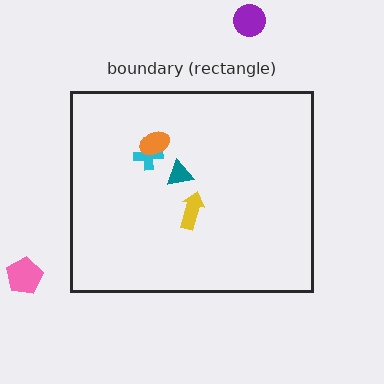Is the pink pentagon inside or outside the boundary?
Outside.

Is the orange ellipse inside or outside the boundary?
Inside.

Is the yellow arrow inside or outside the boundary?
Inside.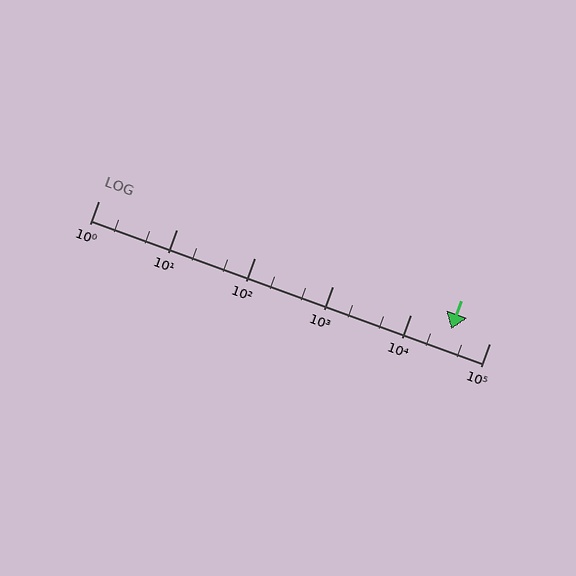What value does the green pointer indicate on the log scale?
The pointer indicates approximately 33000.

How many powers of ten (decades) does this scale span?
The scale spans 5 decades, from 1 to 100000.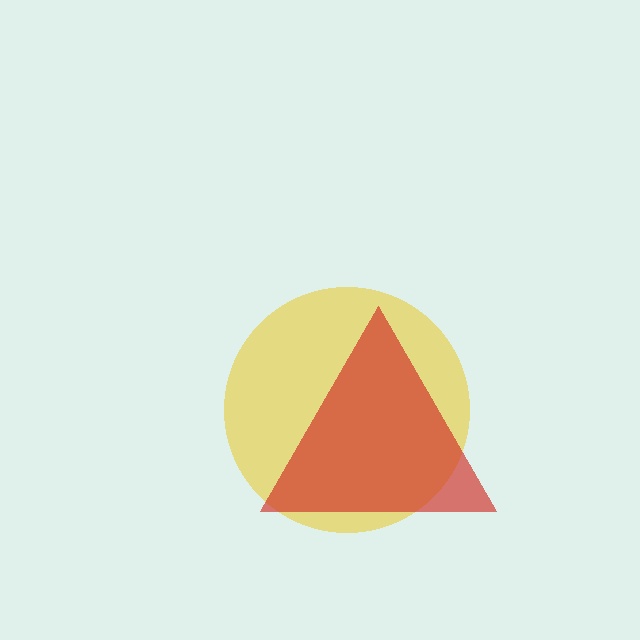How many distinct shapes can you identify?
There are 2 distinct shapes: a yellow circle, a red triangle.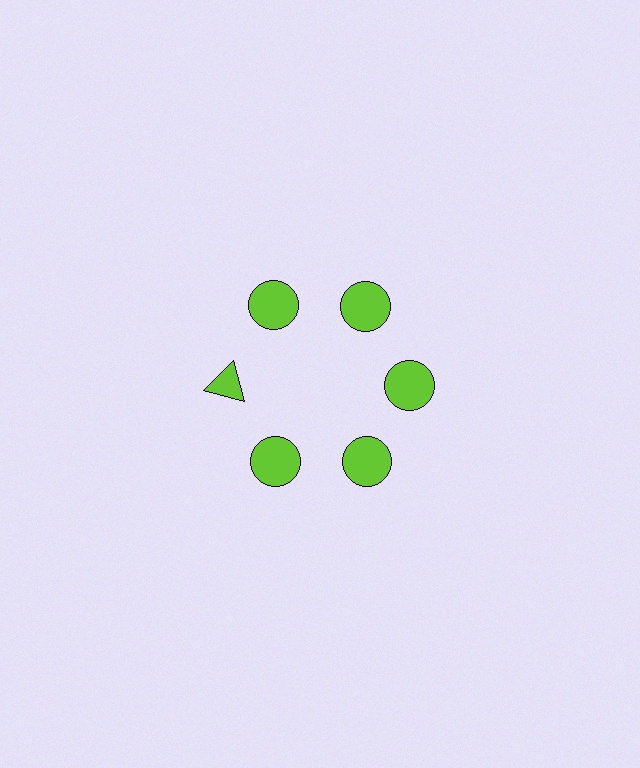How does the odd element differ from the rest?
It has a different shape: triangle instead of circle.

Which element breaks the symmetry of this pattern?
The lime triangle at roughly the 9 o'clock position breaks the symmetry. All other shapes are lime circles.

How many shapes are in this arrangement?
There are 6 shapes arranged in a ring pattern.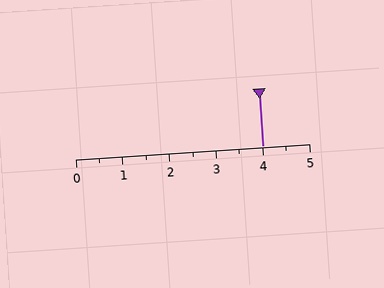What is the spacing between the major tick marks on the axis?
The major ticks are spaced 1 apart.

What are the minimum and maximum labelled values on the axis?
The axis runs from 0 to 5.